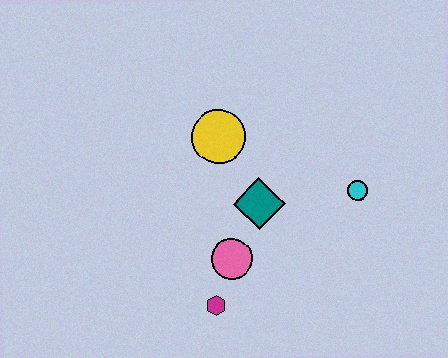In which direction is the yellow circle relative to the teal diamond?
The yellow circle is above the teal diamond.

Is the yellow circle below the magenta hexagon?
No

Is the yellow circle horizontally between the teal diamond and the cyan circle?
No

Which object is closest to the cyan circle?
The teal diamond is closest to the cyan circle.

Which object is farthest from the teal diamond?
The magenta hexagon is farthest from the teal diamond.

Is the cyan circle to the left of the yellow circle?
No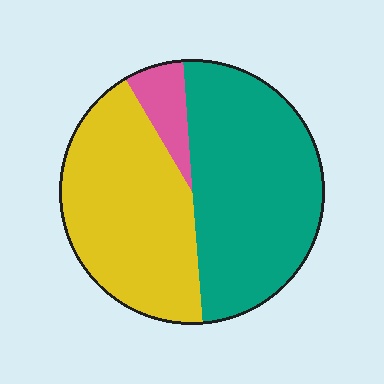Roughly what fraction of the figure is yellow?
Yellow covers about 45% of the figure.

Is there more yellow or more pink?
Yellow.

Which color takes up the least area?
Pink, at roughly 5%.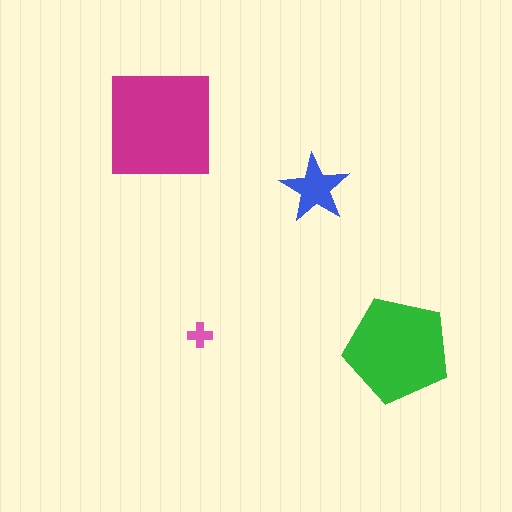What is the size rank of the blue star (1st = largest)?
3rd.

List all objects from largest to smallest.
The magenta square, the green pentagon, the blue star, the pink cross.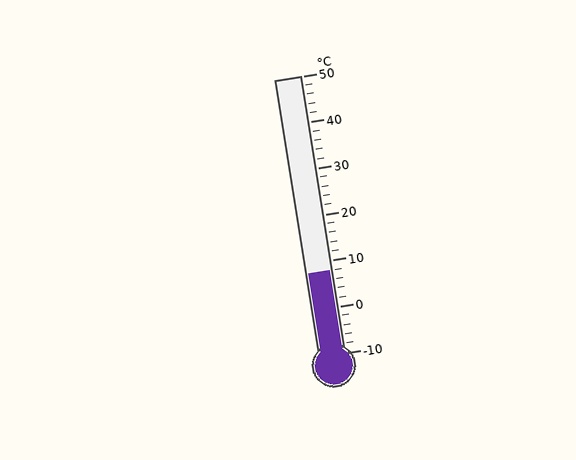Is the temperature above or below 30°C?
The temperature is below 30°C.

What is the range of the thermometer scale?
The thermometer scale ranges from -10°C to 50°C.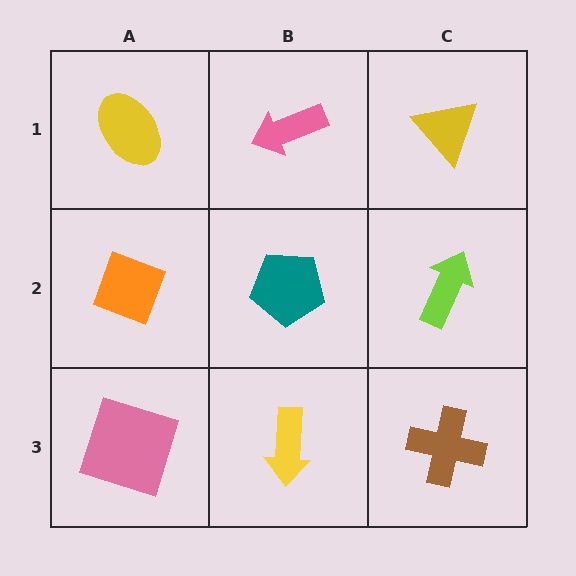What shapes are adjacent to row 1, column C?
A lime arrow (row 2, column C), a pink arrow (row 1, column B).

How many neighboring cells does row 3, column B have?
3.